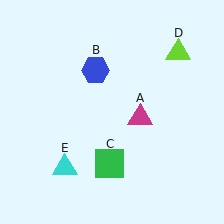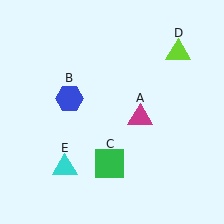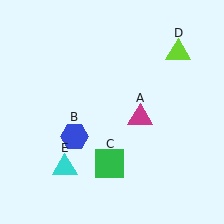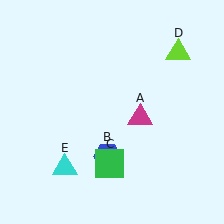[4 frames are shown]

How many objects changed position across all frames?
1 object changed position: blue hexagon (object B).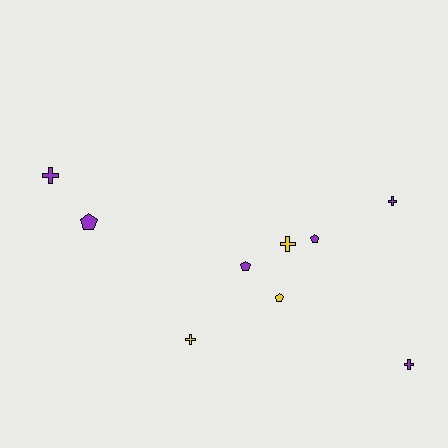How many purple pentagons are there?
There are 3 purple pentagons.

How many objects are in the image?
There are 9 objects.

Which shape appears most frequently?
Cross, with 5 objects.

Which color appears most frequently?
Purple, with 6 objects.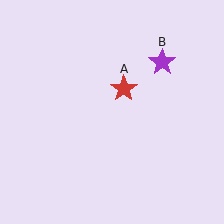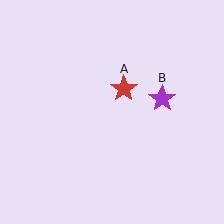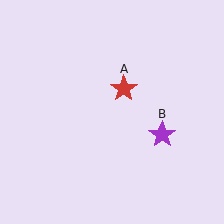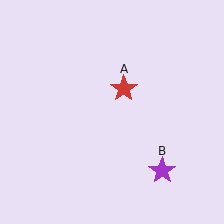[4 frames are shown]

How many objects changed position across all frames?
1 object changed position: purple star (object B).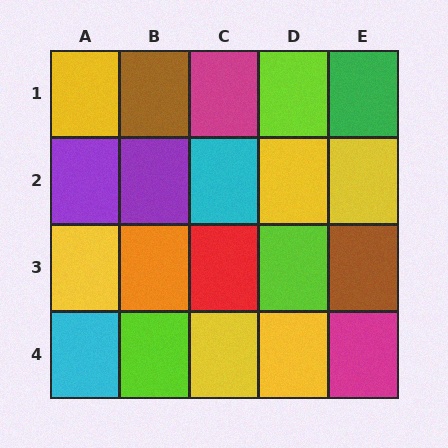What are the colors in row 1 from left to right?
Yellow, brown, magenta, lime, green.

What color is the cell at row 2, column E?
Yellow.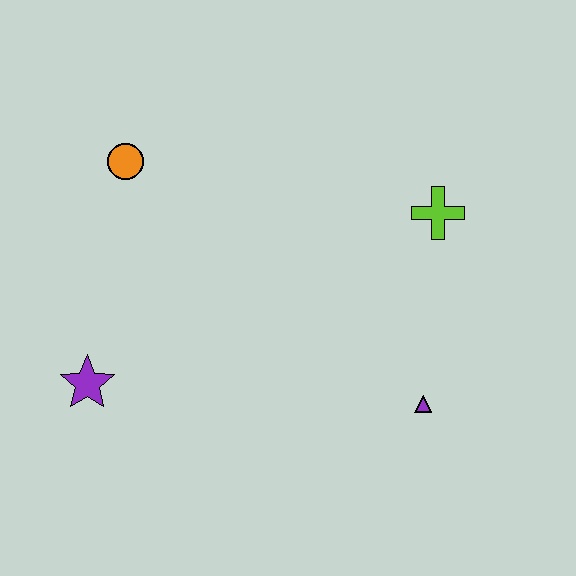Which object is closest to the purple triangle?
The lime cross is closest to the purple triangle.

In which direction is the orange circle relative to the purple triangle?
The orange circle is to the left of the purple triangle.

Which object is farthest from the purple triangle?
The orange circle is farthest from the purple triangle.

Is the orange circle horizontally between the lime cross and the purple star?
Yes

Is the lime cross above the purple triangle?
Yes